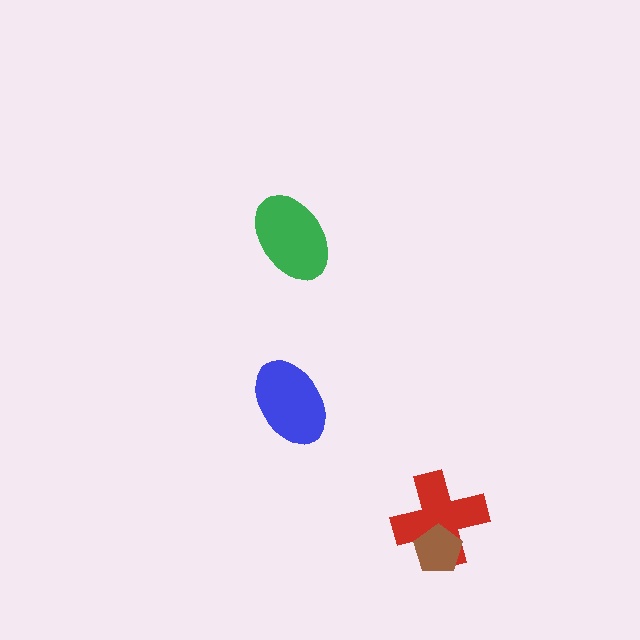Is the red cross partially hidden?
Yes, it is partially covered by another shape.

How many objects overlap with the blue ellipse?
0 objects overlap with the blue ellipse.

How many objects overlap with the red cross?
1 object overlaps with the red cross.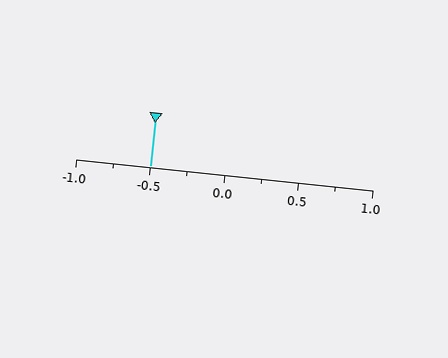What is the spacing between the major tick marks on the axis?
The major ticks are spaced 0.5 apart.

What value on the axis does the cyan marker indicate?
The marker indicates approximately -0.5.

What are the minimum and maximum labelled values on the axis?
The axis runs from -1.0 to 1.0.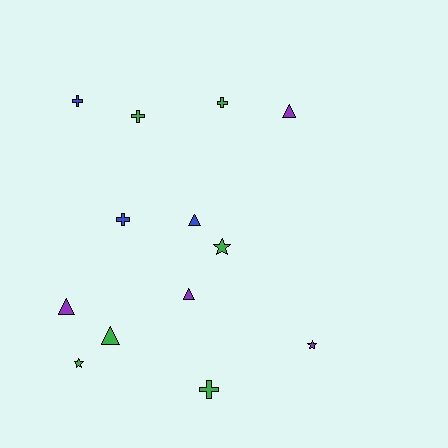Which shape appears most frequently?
Cross, with 5 objects.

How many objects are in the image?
There are 13 objects.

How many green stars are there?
There are 2 green stars.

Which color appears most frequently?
Green, with 6 objects.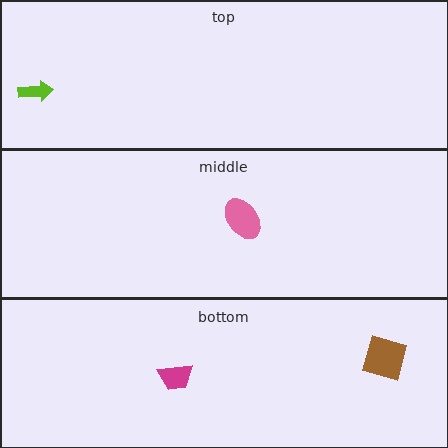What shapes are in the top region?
The lime arrow.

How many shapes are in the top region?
1.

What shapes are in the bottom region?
The magenta trapezoid, the brown square.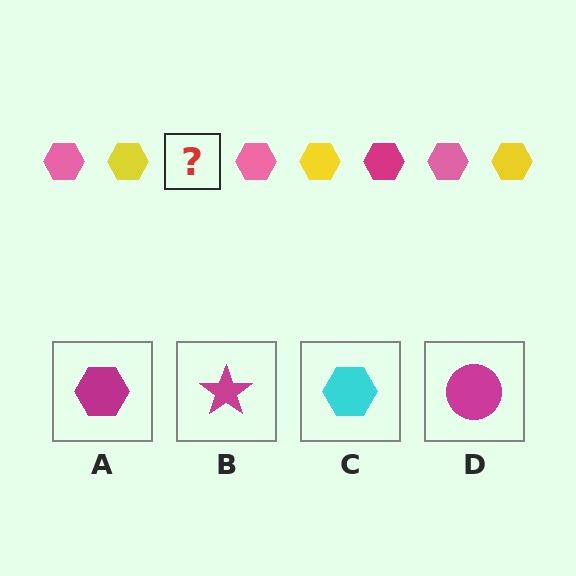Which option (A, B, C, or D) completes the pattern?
A.